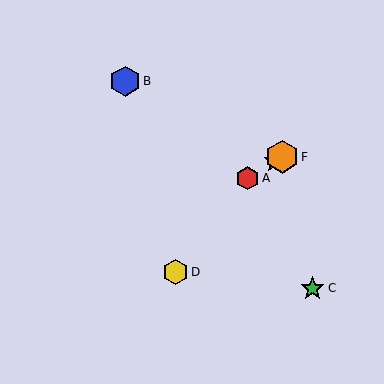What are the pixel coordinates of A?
Object A is at (248, 178).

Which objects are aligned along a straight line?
Objects A, E, F are aligned along a straight line.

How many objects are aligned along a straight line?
3 objects (A, E, F) are aligned along a straight line.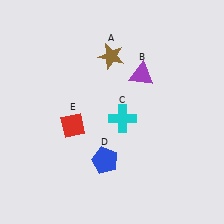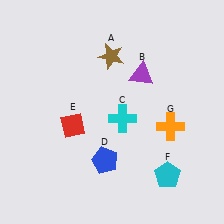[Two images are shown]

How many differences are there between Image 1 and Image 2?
There are 2 differences between the two images.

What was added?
A cyan pentagon (F), an orange cross (G) were added in Image 2.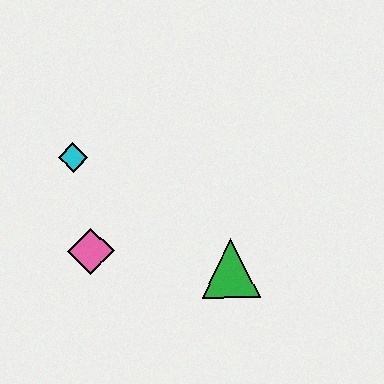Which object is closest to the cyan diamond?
The pink diamond is closest to the cyan diamond.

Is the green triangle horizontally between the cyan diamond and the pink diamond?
No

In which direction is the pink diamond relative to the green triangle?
The pink diamond is to the left of the green triangle.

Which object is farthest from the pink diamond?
The green triangle is farthest from the pink diamond.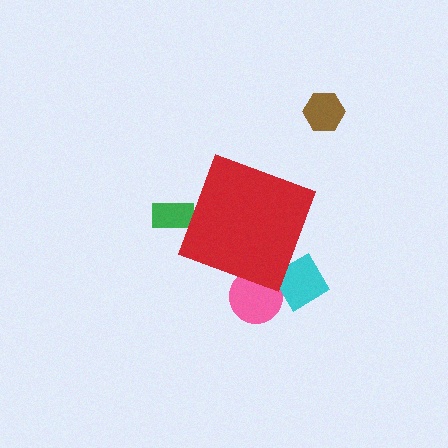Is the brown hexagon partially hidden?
No, the brown hexagon is fully visible.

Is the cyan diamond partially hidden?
Yes, the cyan diamond is partially hidden behind the red diamond.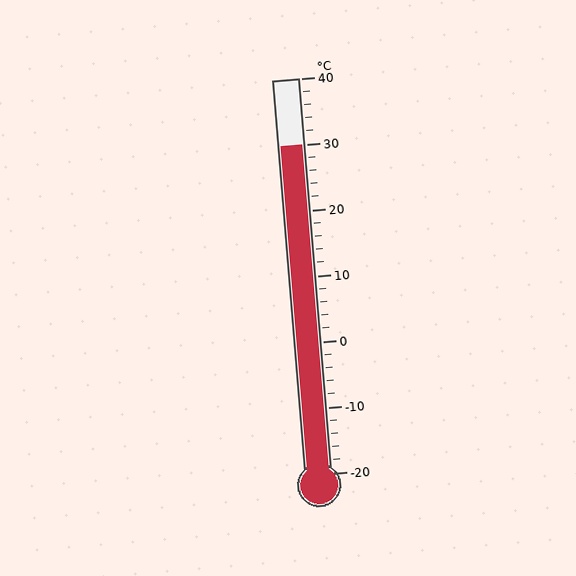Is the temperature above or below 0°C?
The temperature is above 0°C.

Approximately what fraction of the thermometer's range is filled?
The thermometer is filled to approximately 85% of its range.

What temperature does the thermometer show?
The thermometer shows approximately 30°C.